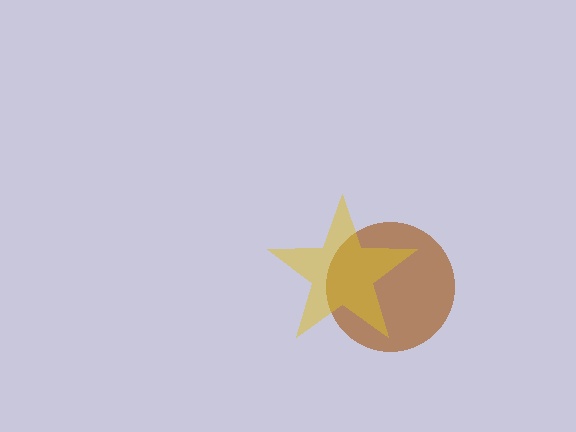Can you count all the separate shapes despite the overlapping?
Yes, there are 2 separate shapes.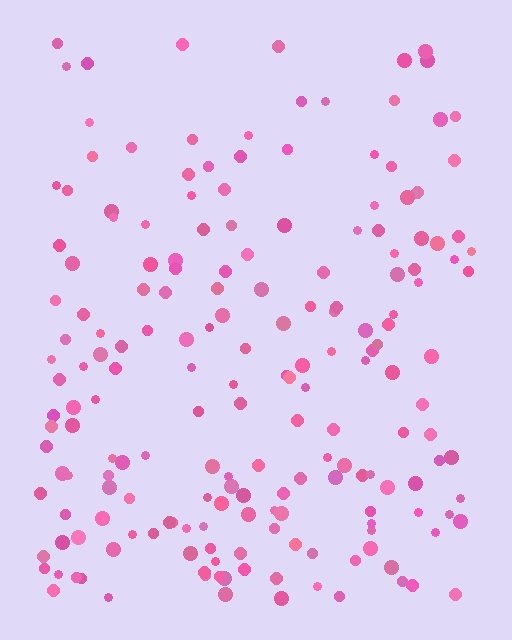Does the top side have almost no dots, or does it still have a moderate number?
Still a moderate number, just noticeably fewer than the bottom.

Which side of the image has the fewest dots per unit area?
The top.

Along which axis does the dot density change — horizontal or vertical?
Vertical.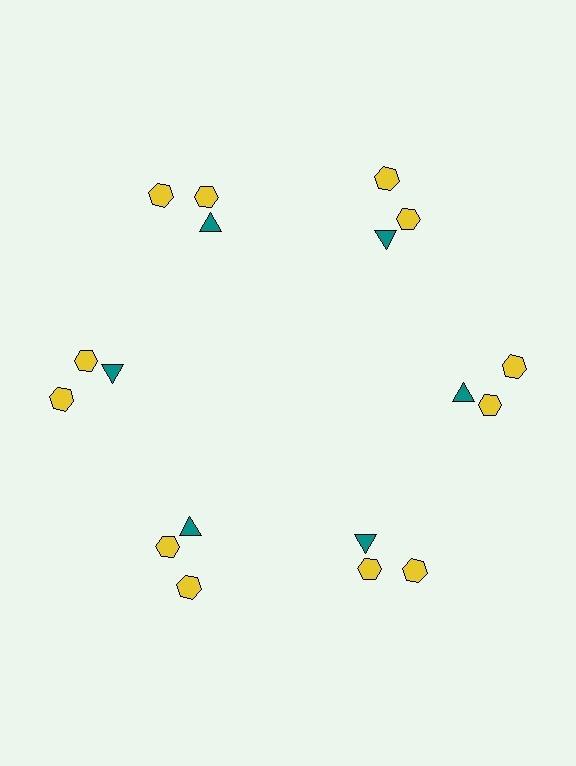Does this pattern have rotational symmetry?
Yes, this pattern has 6-fold rotational symmetry. It looks the same after rotating 60 degrees around the center.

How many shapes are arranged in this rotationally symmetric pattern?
There are 18 shapes, arranged in 6 groups of 3.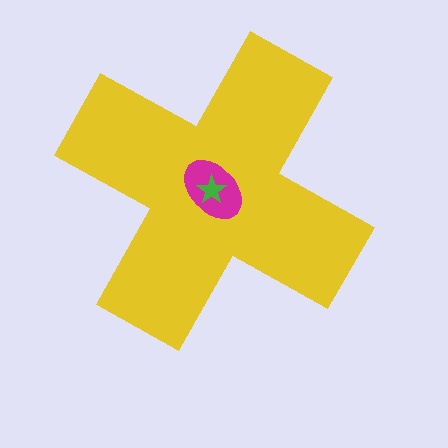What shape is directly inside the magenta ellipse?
The green star.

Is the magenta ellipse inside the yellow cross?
Yes.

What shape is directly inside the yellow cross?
The magenta ellipse.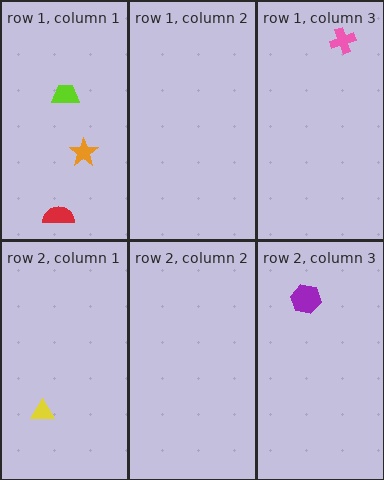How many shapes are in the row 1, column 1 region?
3.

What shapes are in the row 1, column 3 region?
The pink cross.